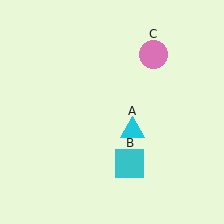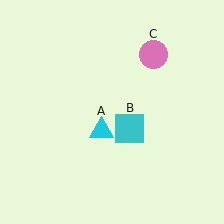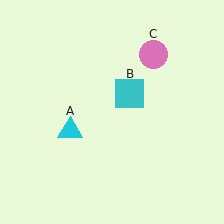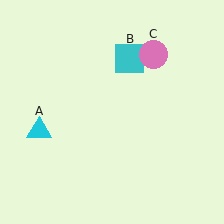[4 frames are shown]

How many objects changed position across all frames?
2 objects changed position: cyan triangle (object A), cyan square (object B).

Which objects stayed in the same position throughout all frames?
Pink circle (object C) remained stationary.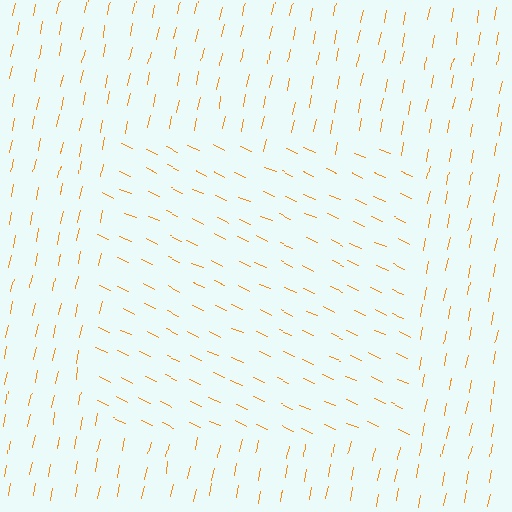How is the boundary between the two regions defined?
The boundary is defined purely by a change in line orientation (approximately 77 degrees difference). All lines are the same color and thickness.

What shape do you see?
I see a rectangle.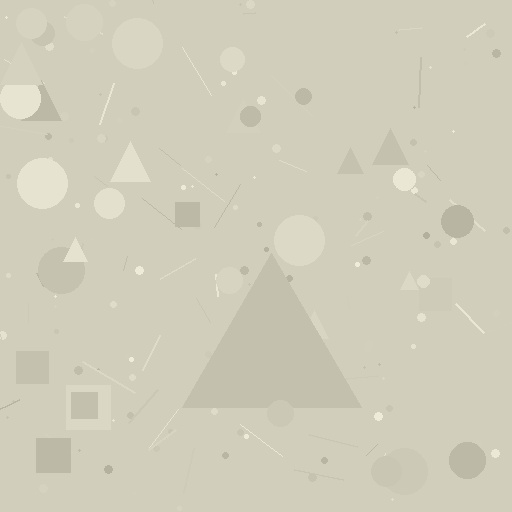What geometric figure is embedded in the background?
A triangle is embedded in the background.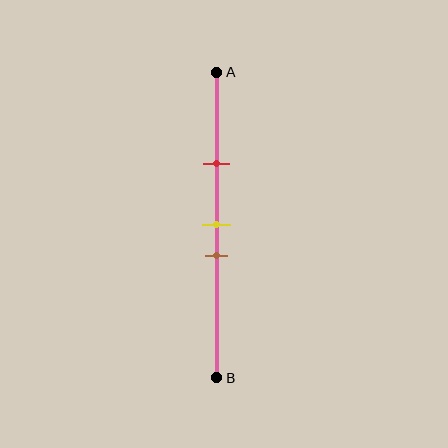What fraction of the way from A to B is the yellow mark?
The yellow mark is approximately 50% (0.5) of the way from A to B.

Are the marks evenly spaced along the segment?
No, the marks are not evenly spaced.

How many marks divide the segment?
There are 3 marks dividing the segment.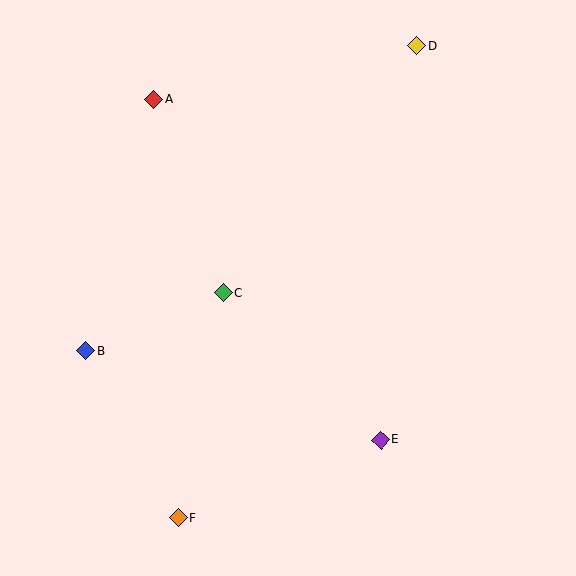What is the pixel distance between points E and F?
The distance between E and F is 217 pixels.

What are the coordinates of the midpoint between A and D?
The midpoint between A and D is at (285, 73).